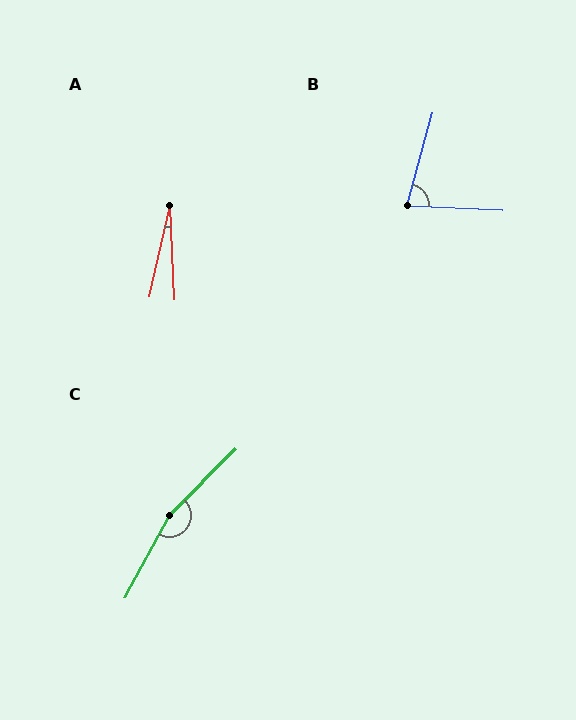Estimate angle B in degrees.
Approximately 77 degrees.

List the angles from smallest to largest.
A (15°), B (77°), C (163°).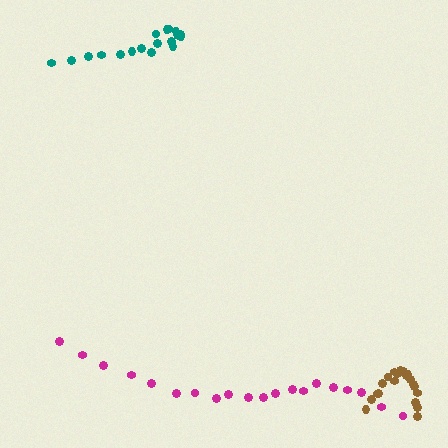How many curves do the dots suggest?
There are 3 distinct paths.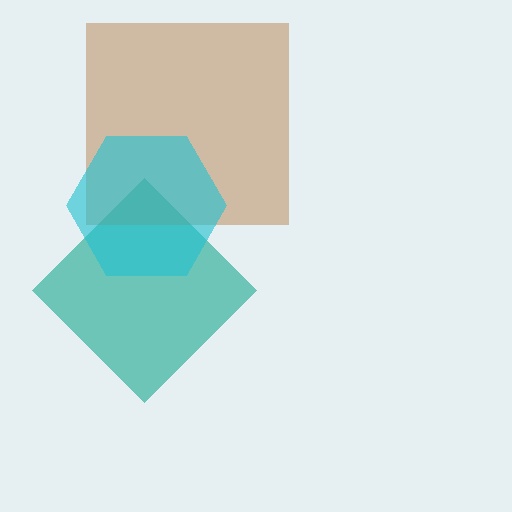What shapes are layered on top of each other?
The layered shapes are: a teal diamond, a brown square, a cyan hexagon.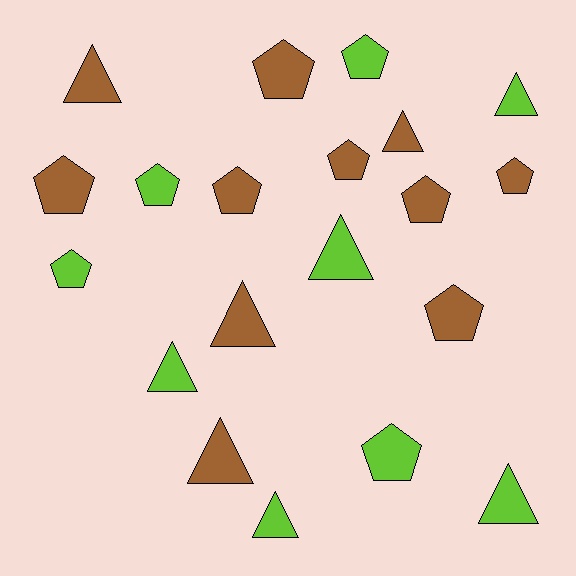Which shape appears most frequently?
Pentagon, with 11 objects.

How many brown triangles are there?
There are 4 brown triangles.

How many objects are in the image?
There are 20 objects.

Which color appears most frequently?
Brown, with 11 objects.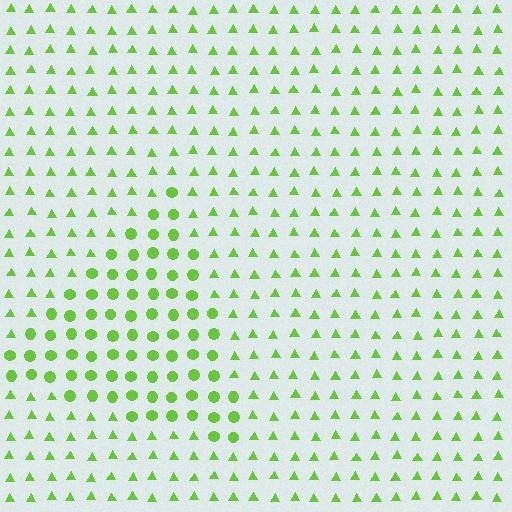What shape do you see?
I see a triangle.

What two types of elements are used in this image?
The image uses circles inside the triangle region and triangles outside it.